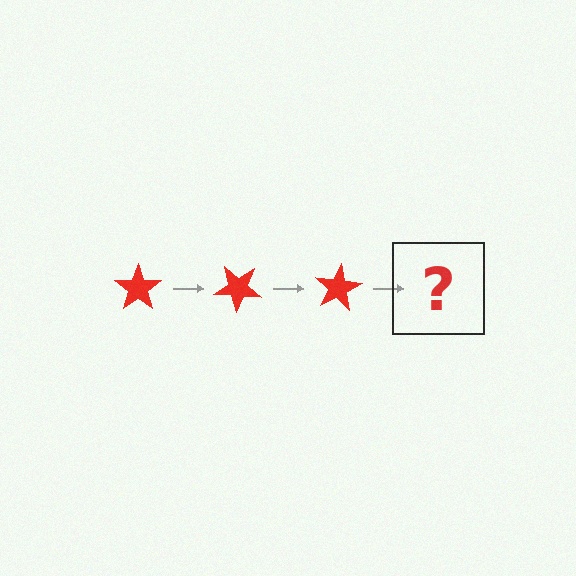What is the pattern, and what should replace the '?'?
The pattern is that the star rotates 40 degrees each step. The '?' should be a red star rotated 120 degrees.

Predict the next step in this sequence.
The next step is a red star rotated 120 degrees.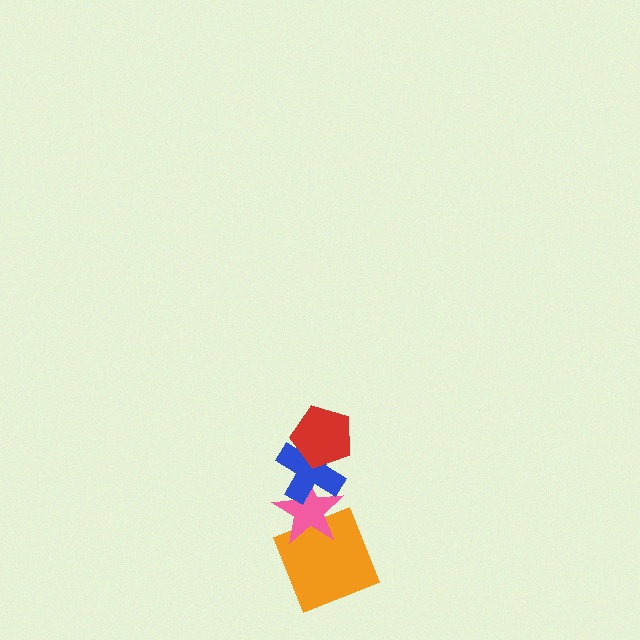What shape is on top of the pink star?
The blue cross is on top of the pink star.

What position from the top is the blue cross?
The blue cross is 2nd from the top.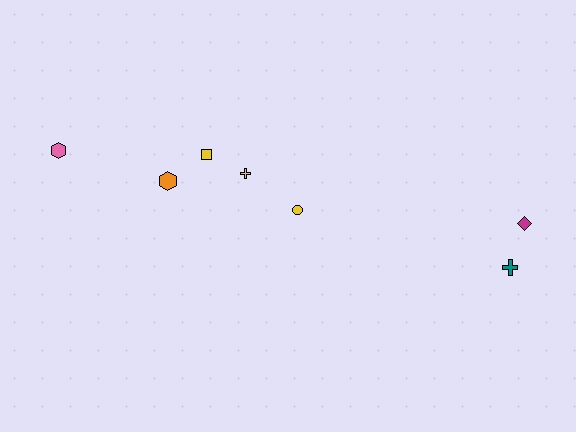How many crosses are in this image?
There are 2 crosses.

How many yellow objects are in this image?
There are 3 yellow objects.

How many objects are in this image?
There are 7 objects.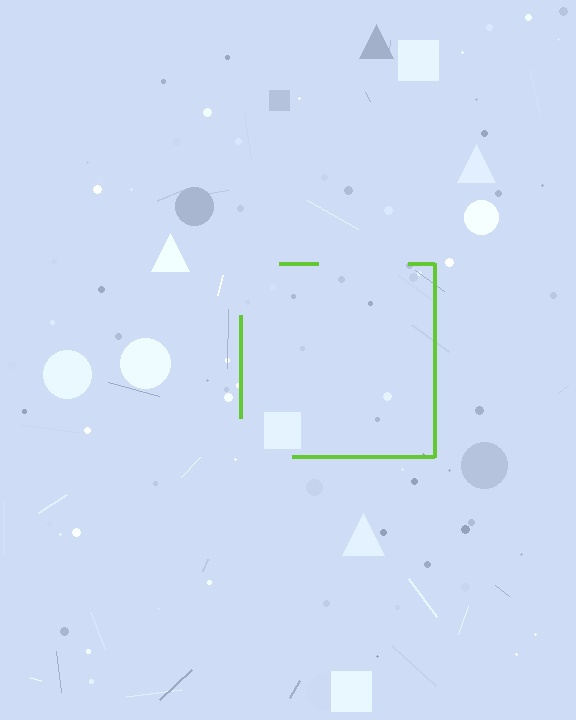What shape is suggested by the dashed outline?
The dashed outline suggests a square.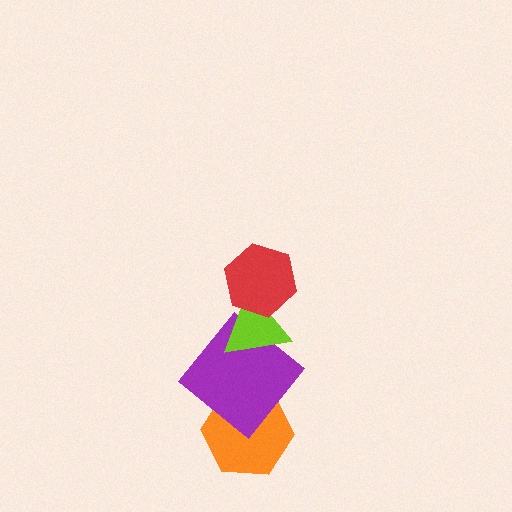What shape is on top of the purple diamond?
The lime triangle is on top of the purple diamond.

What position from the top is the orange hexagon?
The orange hexagon is 4th from the top.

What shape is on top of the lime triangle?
The red hexagon is on top of the lime triangle.